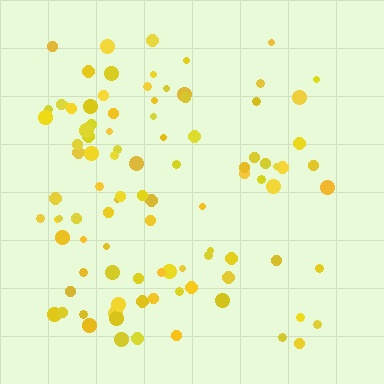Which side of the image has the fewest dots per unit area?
The right.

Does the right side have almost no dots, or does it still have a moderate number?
Still a moderate number, just noticeably fewer than the left.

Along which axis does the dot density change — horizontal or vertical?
Horizontal.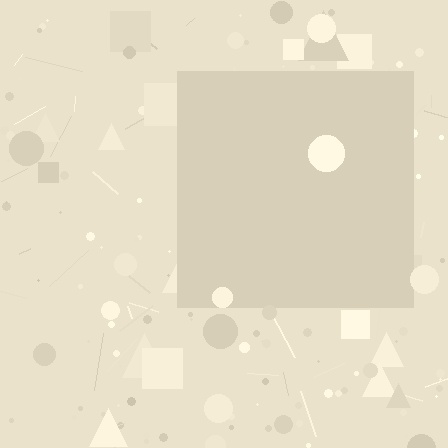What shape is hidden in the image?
A square is hidden in the image.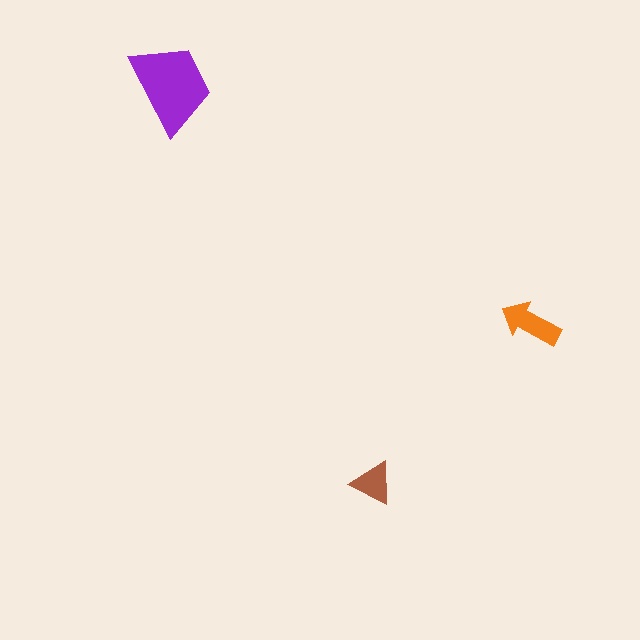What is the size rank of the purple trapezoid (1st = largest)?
1st.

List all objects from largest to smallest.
The purple trapezoid, the orange arrow, the brown triangle.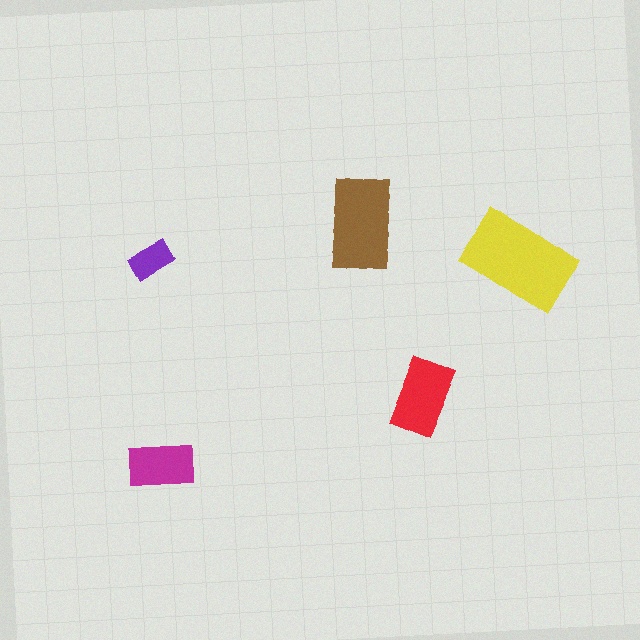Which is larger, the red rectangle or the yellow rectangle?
The yellow one.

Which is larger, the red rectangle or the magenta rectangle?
The red one.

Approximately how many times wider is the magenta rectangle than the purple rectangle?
About 1.5 times wider.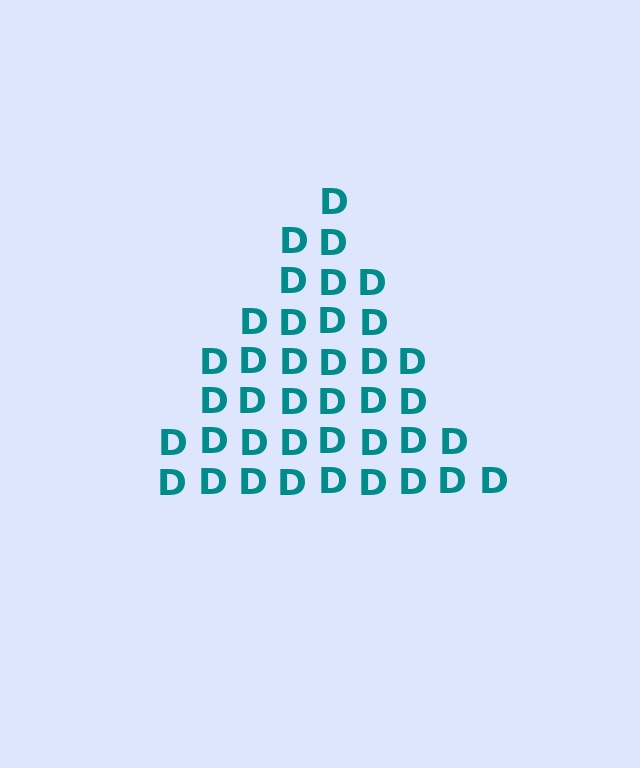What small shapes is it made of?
It is made of small letter D's.